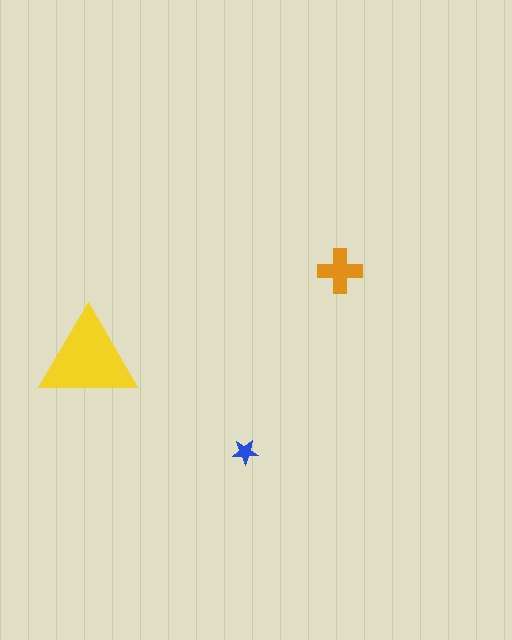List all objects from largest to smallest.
The yellow triangle, the orange cross, the blue star.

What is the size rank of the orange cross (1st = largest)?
2nd.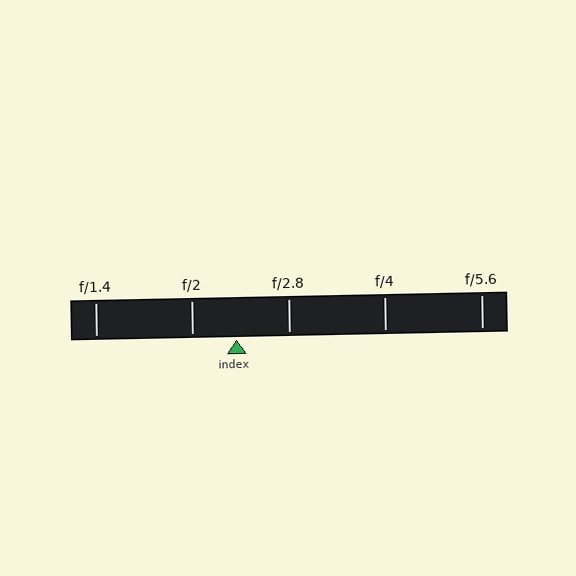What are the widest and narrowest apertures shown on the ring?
The widest aperture shown is f/1.4 and the narrowest is f/5.6.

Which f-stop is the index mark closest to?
The index mark is closest to f/2.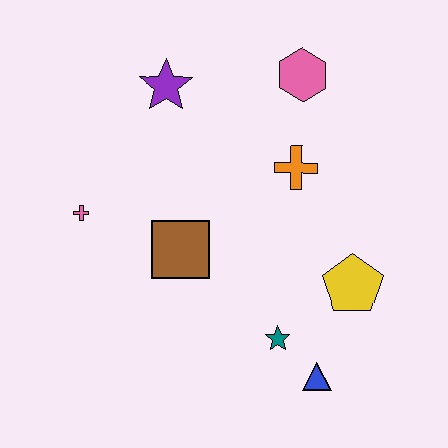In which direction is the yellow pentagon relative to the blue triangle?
The yellow pentagon is above the blue triangle.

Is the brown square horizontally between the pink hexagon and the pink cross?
Yes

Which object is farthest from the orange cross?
The pink cross is farthest from the orange cross.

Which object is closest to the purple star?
The pink hexagon is closest to the purple star.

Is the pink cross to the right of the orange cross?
No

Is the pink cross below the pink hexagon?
Yes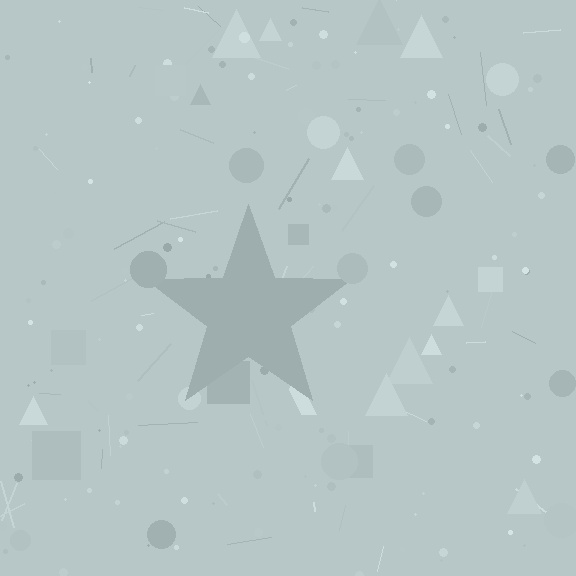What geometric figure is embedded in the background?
A star is embedded in the background.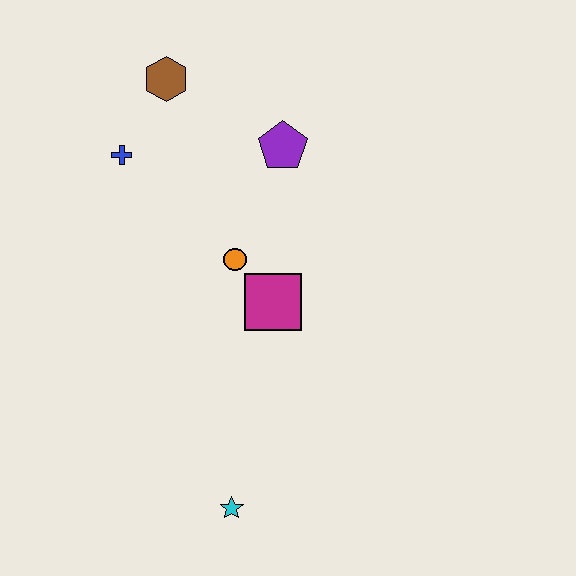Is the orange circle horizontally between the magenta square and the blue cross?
Yes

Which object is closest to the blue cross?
The brown hexagon is closest to the blue cross.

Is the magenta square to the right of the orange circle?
Yes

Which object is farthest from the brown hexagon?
The cyan star is farthest from the brown hexagon.